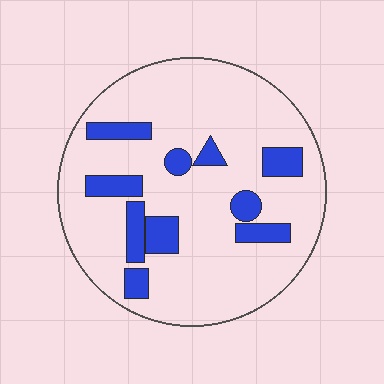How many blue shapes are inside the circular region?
10.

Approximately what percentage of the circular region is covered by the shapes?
Approximately 20%.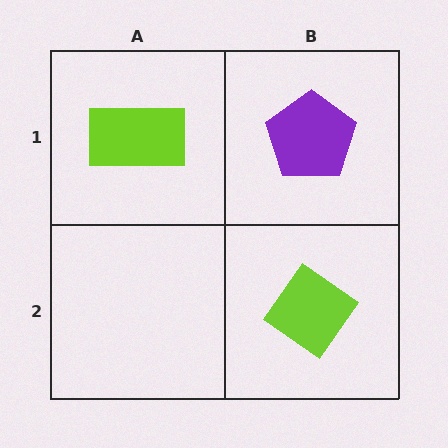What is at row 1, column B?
A purple pentagon.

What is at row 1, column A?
A lime rectangle.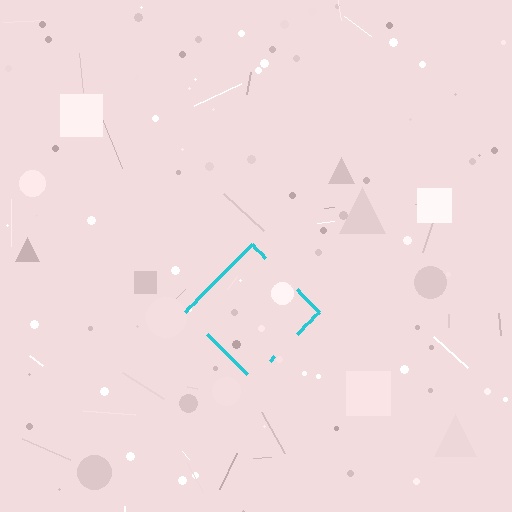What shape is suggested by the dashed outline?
The dashed outline suggests a diamond.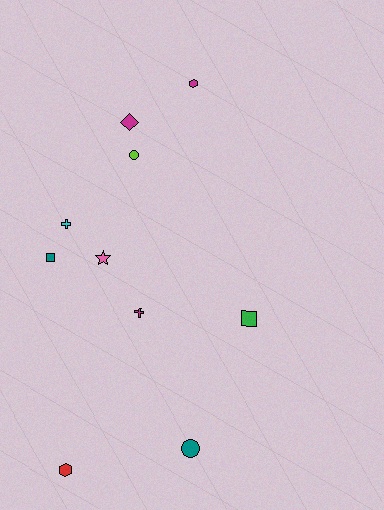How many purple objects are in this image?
There are no purple objects.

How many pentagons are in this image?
There are no pentagons.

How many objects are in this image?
There are 10 objects.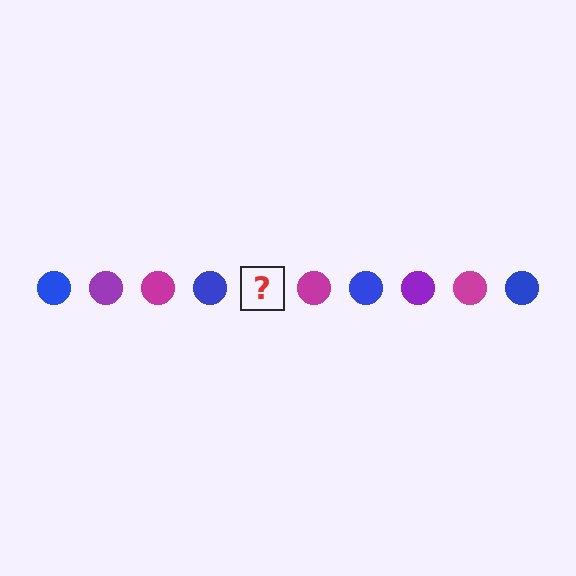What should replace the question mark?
The question mark should be replaced with a purple circle.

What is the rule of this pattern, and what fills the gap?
The rule is that the pattern cycles through blue, purple, magenta circles. The gap should be filled with a purple circle.